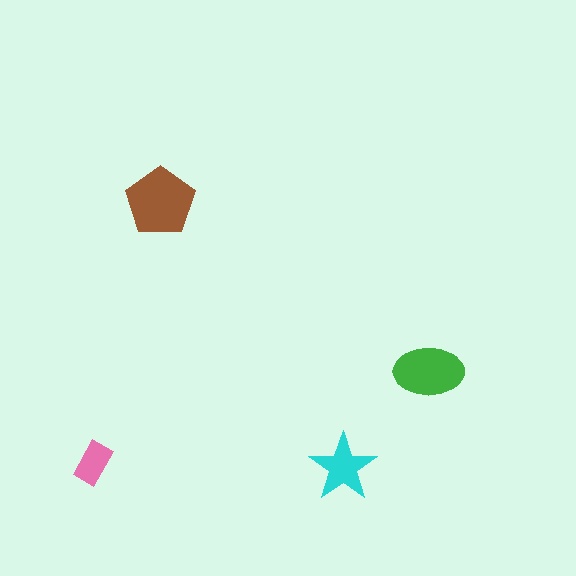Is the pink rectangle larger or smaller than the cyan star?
Smaller.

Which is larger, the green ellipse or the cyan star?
The green ellipse.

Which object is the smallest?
The pink rectangle.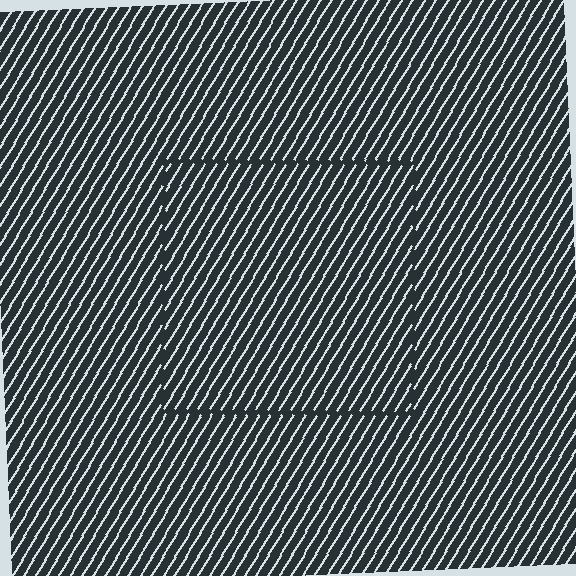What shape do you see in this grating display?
An illusory square. The interior of the shape contains the same grating, shifted by half a period — the contour is defined by the phase discontinuity where line-ends from the inner and outer gratings abut.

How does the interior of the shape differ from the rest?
The interior of the shape contains the same grating, shifted by half a period — the contour is defined by the phase discontinuity where line-ends from the inner and outer gratings abut.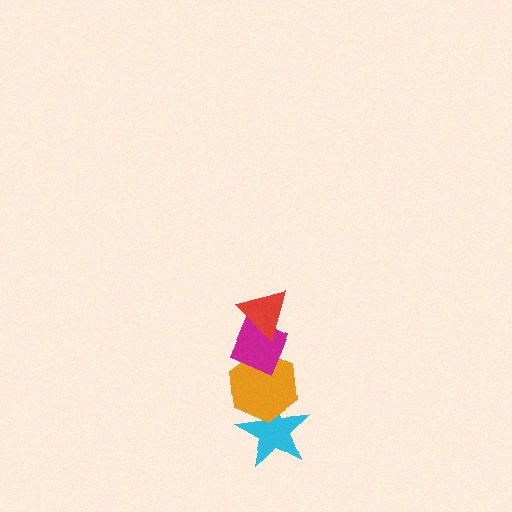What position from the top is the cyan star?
The cyan star is 4th from the top.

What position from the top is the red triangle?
The red triangle is 1st from the top.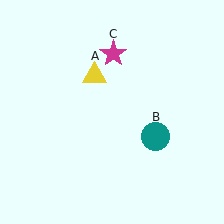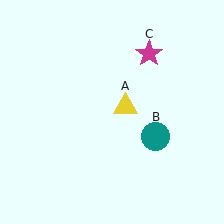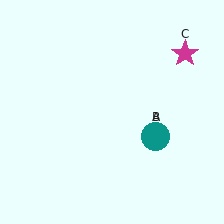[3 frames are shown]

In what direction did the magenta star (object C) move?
The magenta star (object C) moved right.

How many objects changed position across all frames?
2 objects changed position: yellow triangle (object A), magenta star (object C).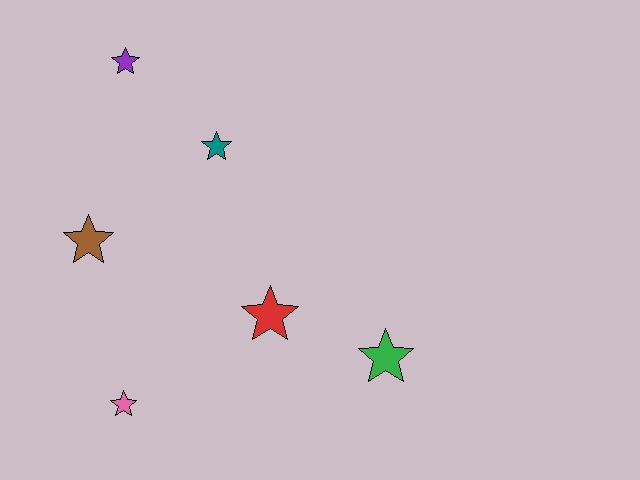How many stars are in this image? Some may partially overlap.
There are 6 stars.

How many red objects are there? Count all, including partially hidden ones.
There is 1 red object.